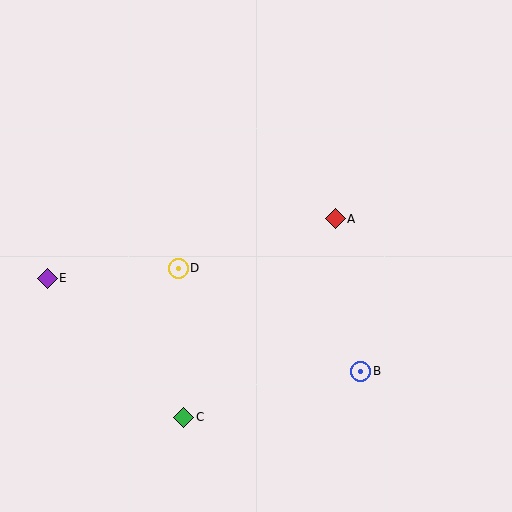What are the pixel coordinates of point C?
Point C is at (184, 417).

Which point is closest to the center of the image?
Point D at (178, 268) is closest to the center.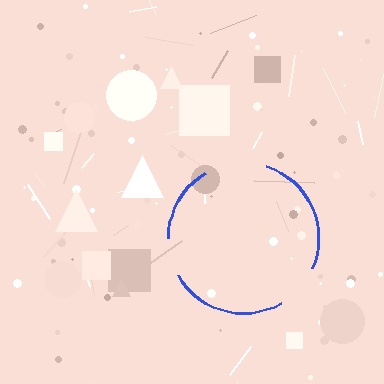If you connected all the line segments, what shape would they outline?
They would outline a circle.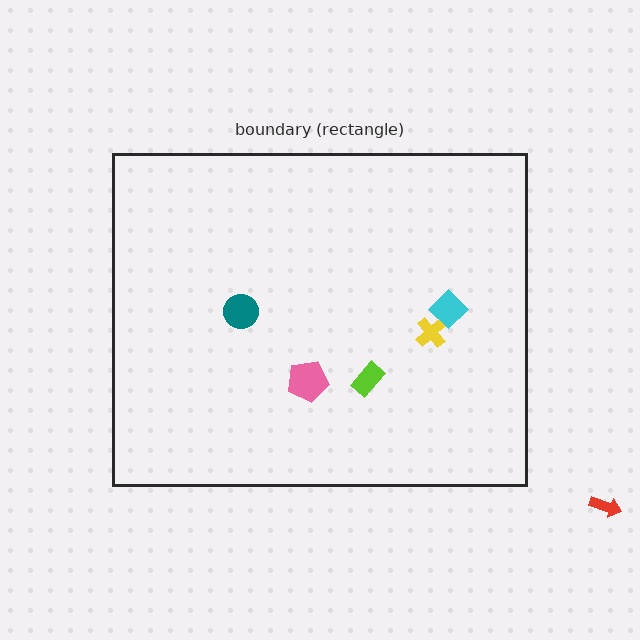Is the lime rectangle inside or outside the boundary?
Inside.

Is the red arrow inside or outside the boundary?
Outside.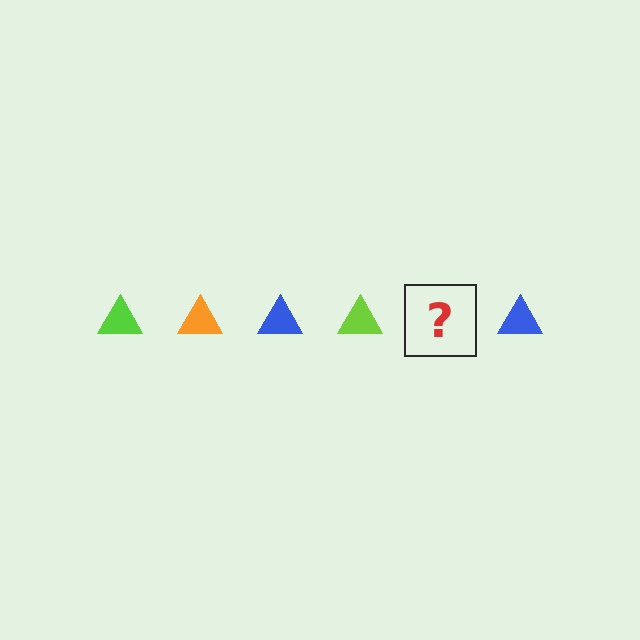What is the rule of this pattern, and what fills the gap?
The rule is that the pattern cycles through lime, orange, blue triangles. The gap should be filled with an orange triangle.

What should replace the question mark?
The question mark should be replaced with an orange triangle.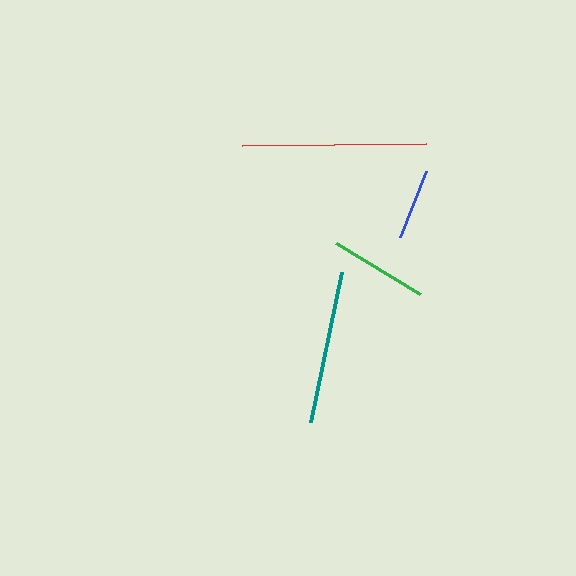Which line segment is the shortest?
The blue line is the shortest at approximately 71 pixels.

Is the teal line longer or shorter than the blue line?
The teal line is longer than the blue line.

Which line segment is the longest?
The red line is the longest at approximately 183 pixels.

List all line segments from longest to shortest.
From longest to shortest: red, teal, green, blue.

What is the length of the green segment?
The green segment is approximately 99 pixels long.